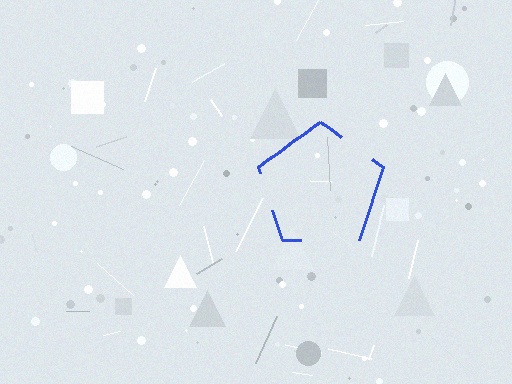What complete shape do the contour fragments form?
The contour fragments form a pentagon.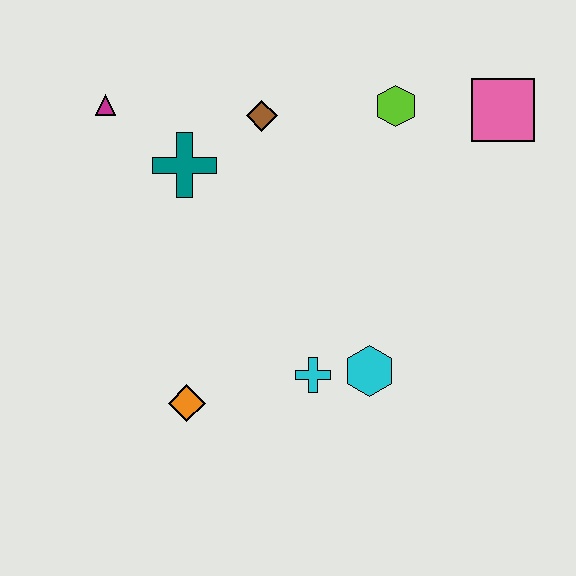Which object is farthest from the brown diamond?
The orange diamond is farthest from the brown diamond.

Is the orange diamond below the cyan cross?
Yes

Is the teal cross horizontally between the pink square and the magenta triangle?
Yes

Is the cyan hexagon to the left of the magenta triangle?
No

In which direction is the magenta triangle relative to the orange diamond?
The magenta triangle is above the orange diamond.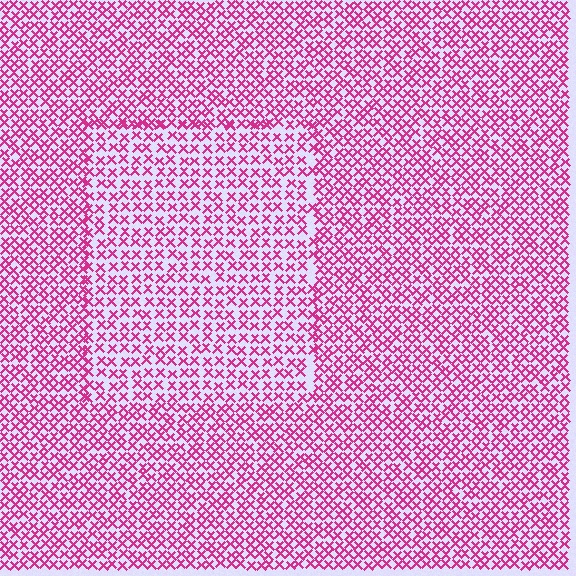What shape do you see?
I see a rectangle.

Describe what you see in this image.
The image contains small magenta elements arranged at two different densities. A rectangle-shaped region is visible where the elements are less densely packed than the surrounding area.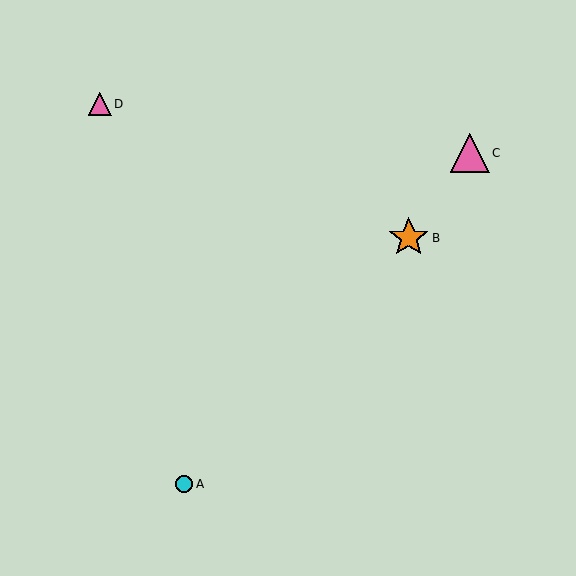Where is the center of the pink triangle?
The center of the pink triangle is at (100, 104).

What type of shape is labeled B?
Shape B is an orange star.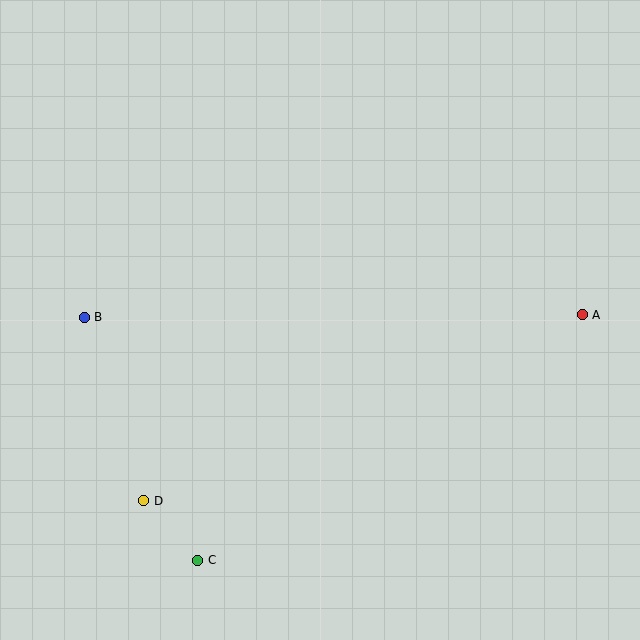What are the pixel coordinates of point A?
Point A is at (582, 315).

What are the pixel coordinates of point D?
Point D is at (144, 501).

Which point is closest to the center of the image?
Point B at (84, 317) is closest to the center.